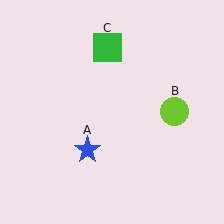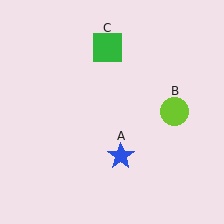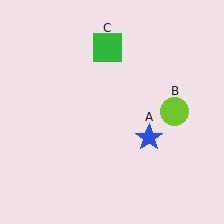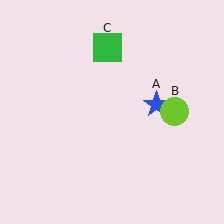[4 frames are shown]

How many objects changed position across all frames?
1 object changed position: blue star (object A).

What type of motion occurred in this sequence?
The blue star (object A) rotated counterclockwise around the center of the scene.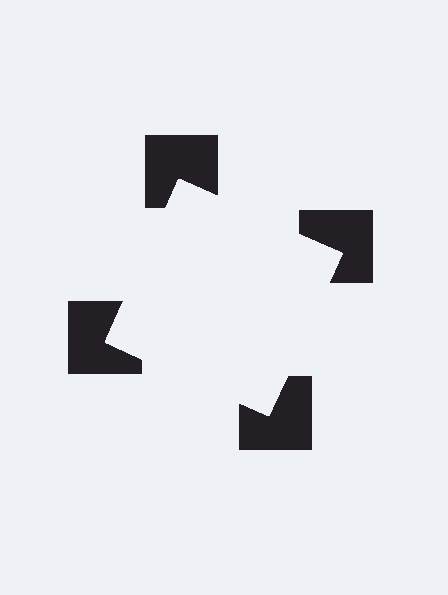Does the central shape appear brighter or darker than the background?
It typically appears slightly brighter than the background, even though no actual brightness change is drawn.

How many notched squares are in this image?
There are 4 — one at each vertex of the illusory square.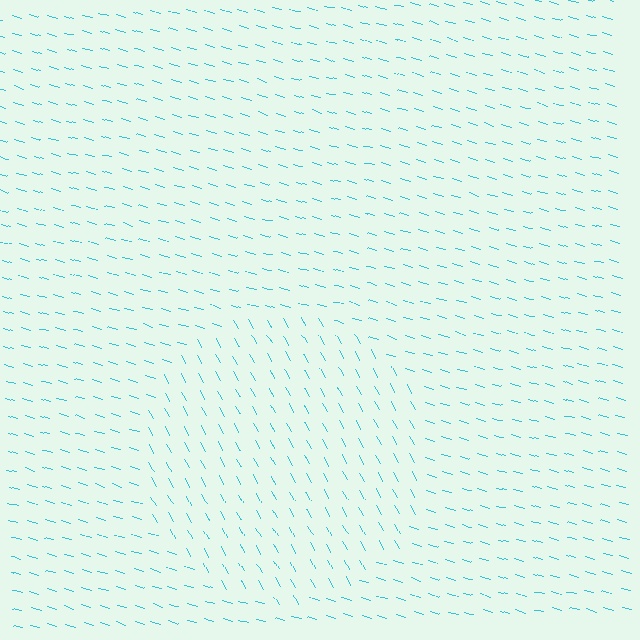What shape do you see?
I see a circle.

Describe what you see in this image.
The image is filled with small cyan line segments. A circle region in the image has lines oriented differently from the surrounding lines, creating a visible texture boundary.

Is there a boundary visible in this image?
Yes, there is a texture boundary formed by a change in line orientation.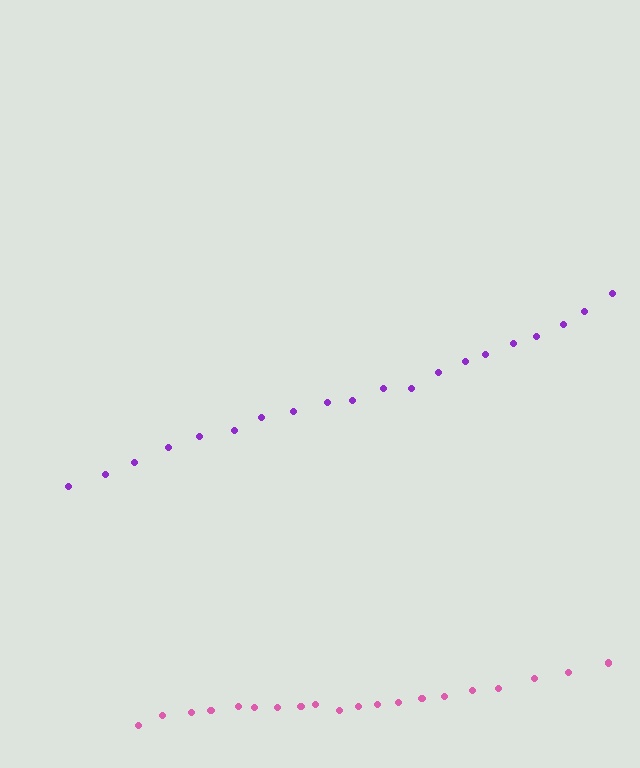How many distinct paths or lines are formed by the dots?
There are 2 distinct paths.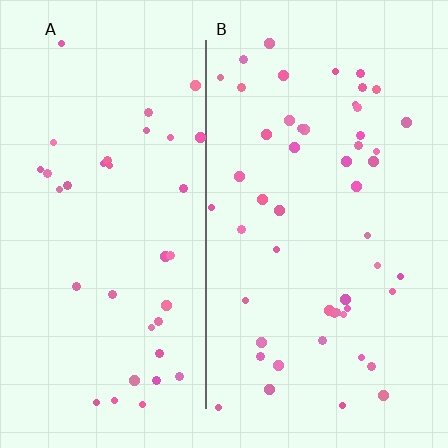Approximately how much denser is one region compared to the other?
Approximately 1.4× — region B over region A.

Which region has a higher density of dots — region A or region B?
B (the right).